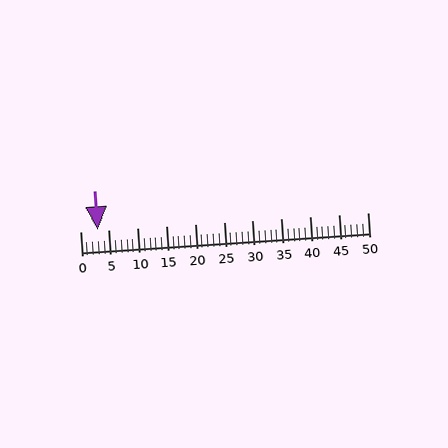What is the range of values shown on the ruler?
The ruler shows values from 0 to 50.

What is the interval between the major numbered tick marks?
The major tick marks are spaced 5 units apart.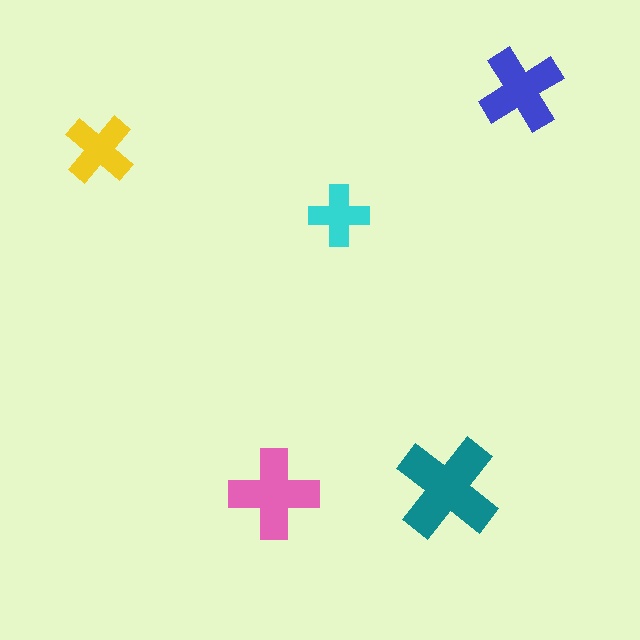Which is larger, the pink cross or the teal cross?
The teal one.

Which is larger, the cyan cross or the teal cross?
The teal one.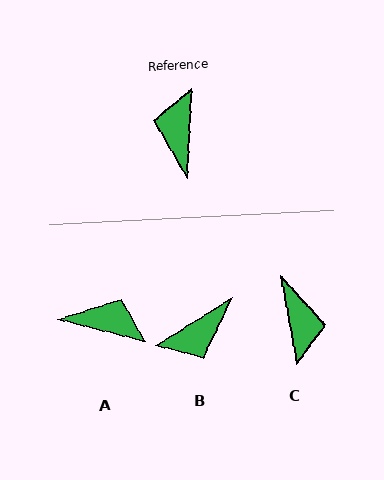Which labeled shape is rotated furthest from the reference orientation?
C, about 167 degrees away.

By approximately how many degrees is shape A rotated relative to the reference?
Approximately 101 degrees clockwise.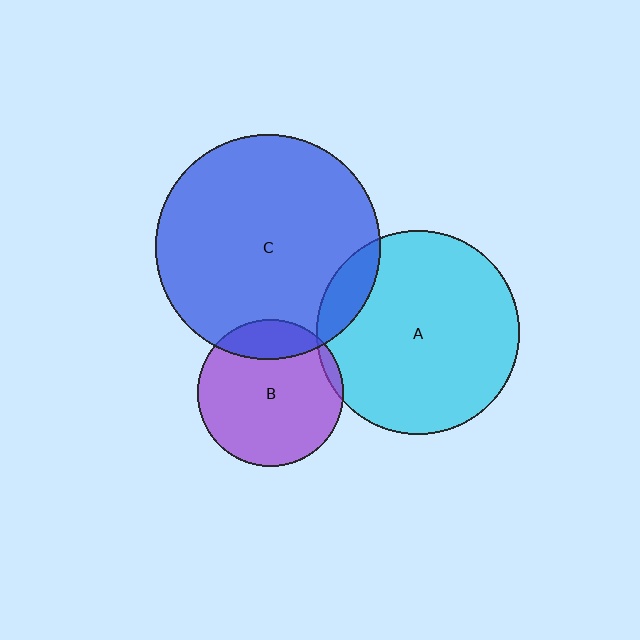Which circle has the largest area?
Circle C (blue).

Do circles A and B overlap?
Yes.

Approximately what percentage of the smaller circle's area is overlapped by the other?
Approximately 5%.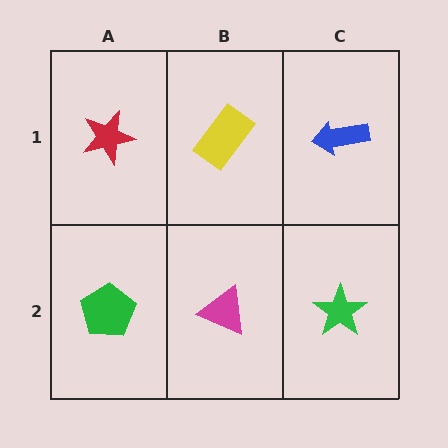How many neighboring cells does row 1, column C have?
2.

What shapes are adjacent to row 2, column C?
A blue arrow (row 1, column C), a magenta triangle (row 2, column B).